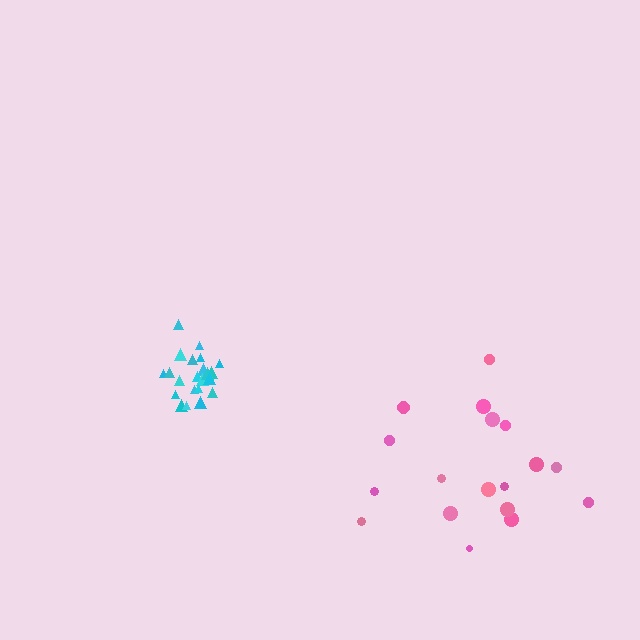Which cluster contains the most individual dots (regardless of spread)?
Cyan (22).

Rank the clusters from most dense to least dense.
cyan, pink.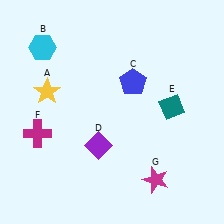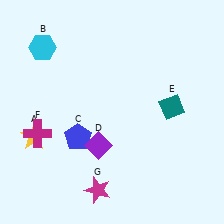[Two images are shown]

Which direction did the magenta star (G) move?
The magenta star (G) moved left.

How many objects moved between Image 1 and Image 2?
3 objects moved between the two images.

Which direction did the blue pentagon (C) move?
The blue pentagon (C) moved down.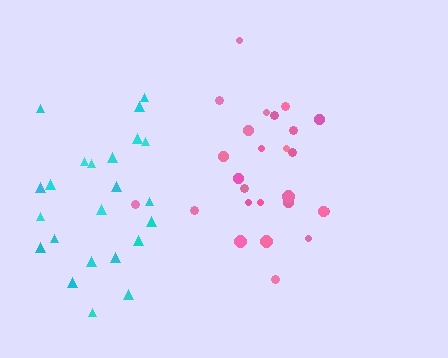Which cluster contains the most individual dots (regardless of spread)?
Pink (26).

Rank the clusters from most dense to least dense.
pink, cyan.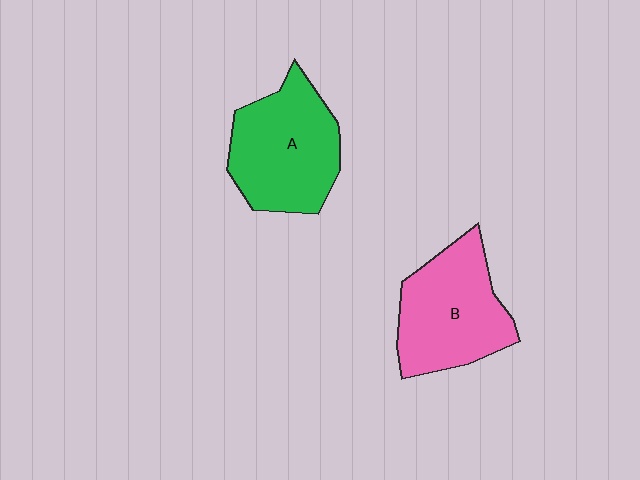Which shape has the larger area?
Shape A (green).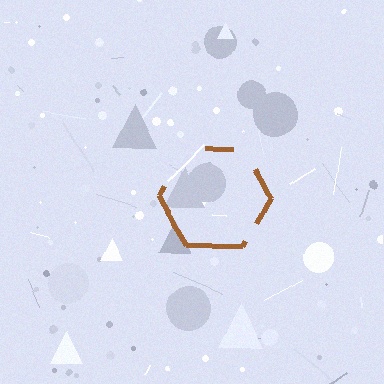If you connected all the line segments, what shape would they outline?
They would outline a hexagon.